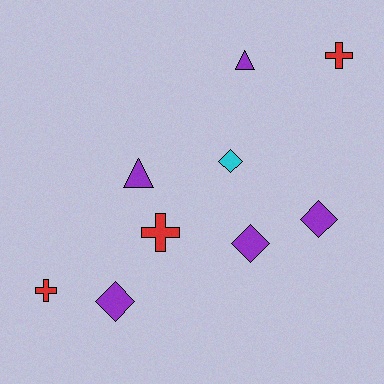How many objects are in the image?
There are 9 objects.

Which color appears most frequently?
Purple, with 5 objects.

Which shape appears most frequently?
Diamond, with 4 objects.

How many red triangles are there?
There are no red triangles.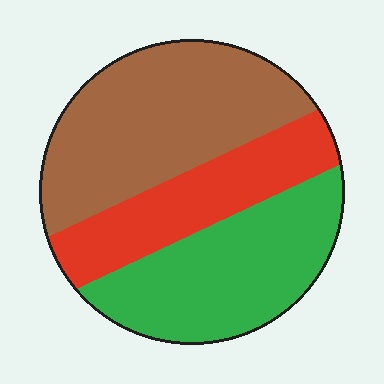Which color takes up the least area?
Red, at roughly 25%.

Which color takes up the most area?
Brown, at roughly 40%.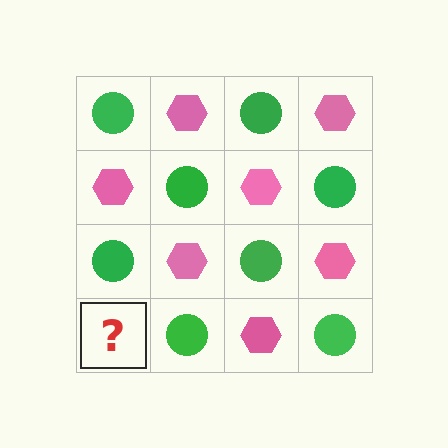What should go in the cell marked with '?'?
The missing cell should contain a pink hexagon.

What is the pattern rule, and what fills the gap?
The rule is that it alternates green circle and pink hexagon in a checkerboard pattern. The gap should be filled with a pink hexagon.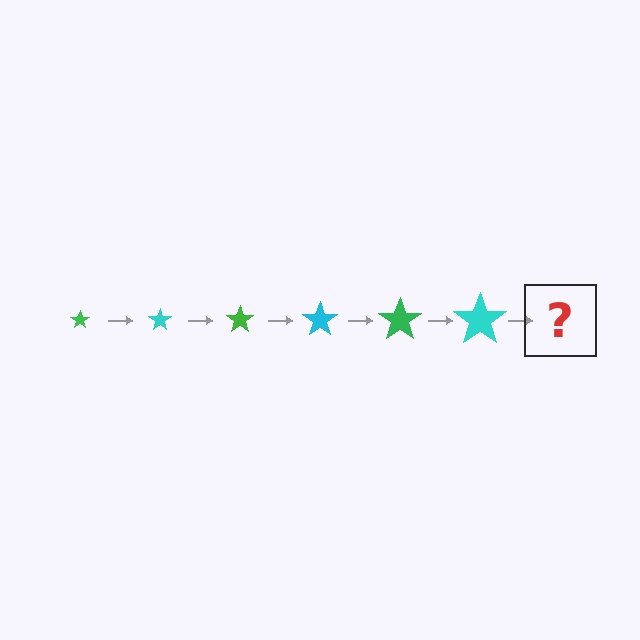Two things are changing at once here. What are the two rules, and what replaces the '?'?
The two rules are that the star grows larger each step and the color cycles through green and cyan. The '?' should be a green star, larger than the previous one.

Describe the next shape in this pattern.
It should be a green star, larger than the previous one.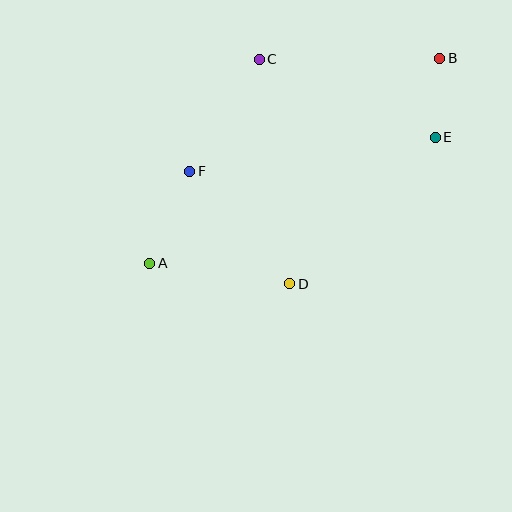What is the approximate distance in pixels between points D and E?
The distance between D and E is approximately 206 pixels.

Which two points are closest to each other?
Points B and E are closest to each other.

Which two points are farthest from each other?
Points A and B are farthest from each other.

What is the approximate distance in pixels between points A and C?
The distance between A and C is approximately 232 pixels.